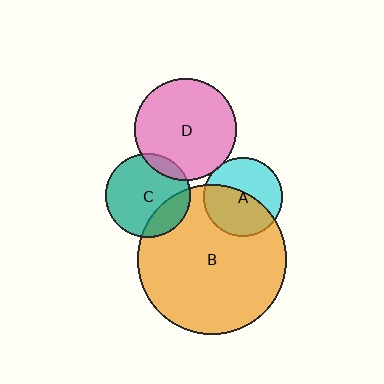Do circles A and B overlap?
Yes.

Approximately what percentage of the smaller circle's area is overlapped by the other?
Approximately 55%.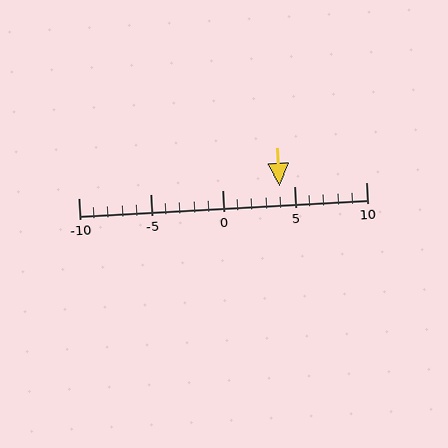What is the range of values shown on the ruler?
The ruler shows values from -10 to 10.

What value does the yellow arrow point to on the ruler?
The yellow arrow points to approximately 4.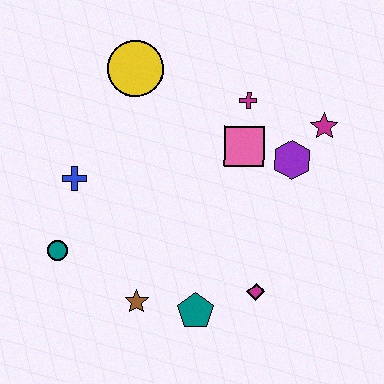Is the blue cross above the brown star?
Yes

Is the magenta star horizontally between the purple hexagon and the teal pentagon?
No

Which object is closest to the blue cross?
The teal circle is closest to the blue cross.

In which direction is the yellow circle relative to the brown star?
The yellow circle is above the brown star.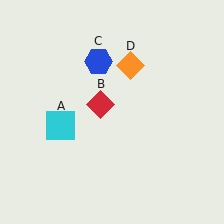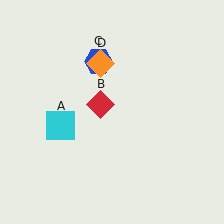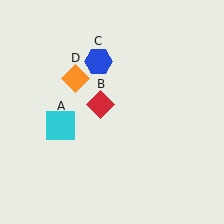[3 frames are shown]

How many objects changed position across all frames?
1 object changed position: orange diamond (object D).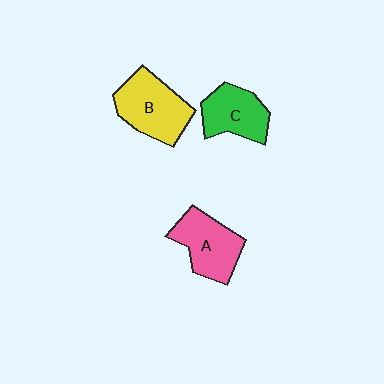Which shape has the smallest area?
Shape C (green).